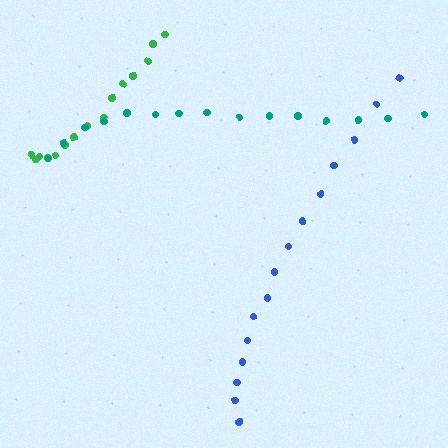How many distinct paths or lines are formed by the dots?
There are 3 distinct paths.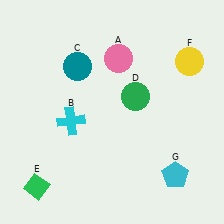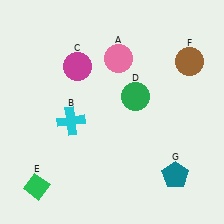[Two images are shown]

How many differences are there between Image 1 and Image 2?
There are 3 differences between the two images.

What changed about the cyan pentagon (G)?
In Image 1, G is cyan. In Image 2, it changed to teal.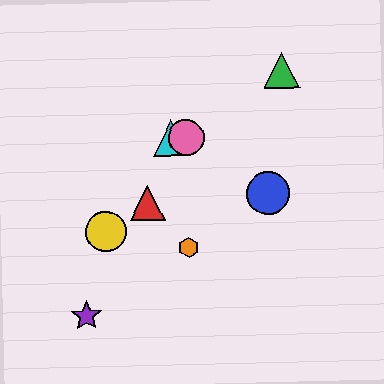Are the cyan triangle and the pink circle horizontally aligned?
Yes, both are at y≈138.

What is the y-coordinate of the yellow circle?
The yellow circle is at y≈231.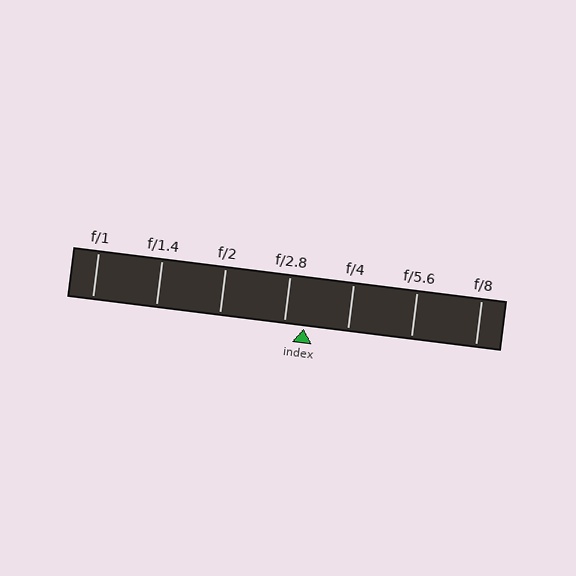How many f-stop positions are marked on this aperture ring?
There are 7 f-stop positions marked.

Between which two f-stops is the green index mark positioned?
The index mark is between f/2.8 and f/4.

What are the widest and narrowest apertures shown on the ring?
The widest aperture shown is f/1 and the narrowest is f/8.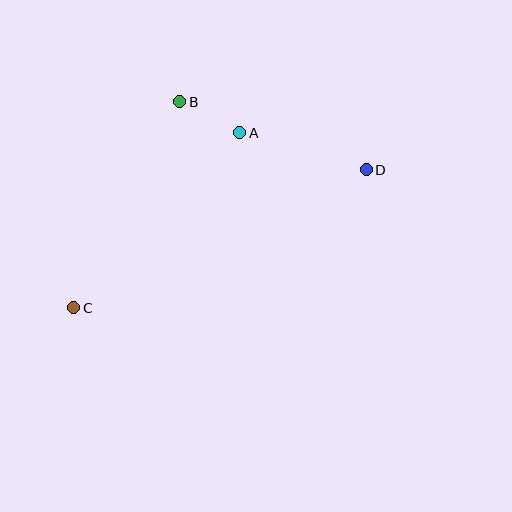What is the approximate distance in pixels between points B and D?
The distance between B and D is approximately 198 pixels.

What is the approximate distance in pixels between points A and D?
The distance between A and D is approximately 131 pixels.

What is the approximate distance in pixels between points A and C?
The distance between A and C is approximately 241 pixels.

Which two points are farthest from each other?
Points C and D are farthest from each other.